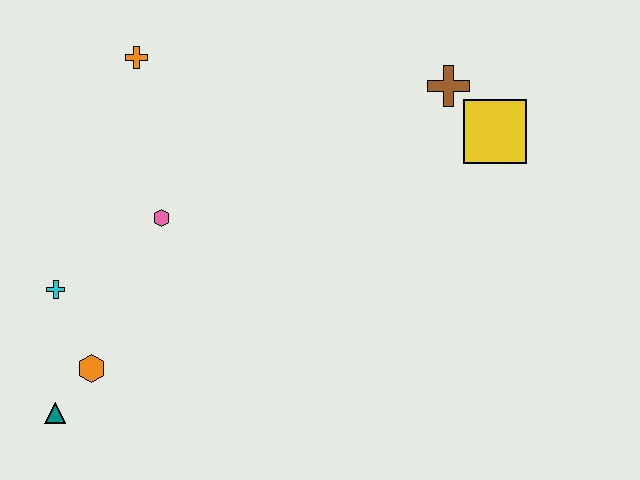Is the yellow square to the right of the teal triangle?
Yes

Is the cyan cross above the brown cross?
No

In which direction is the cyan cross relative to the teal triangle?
The cyan cross is above the teal triangle.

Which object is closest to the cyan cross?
The orange hexagon is closest to the cyan cross.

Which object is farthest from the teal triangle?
The yellow square is farthest from the teal triangle.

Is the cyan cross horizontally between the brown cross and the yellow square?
No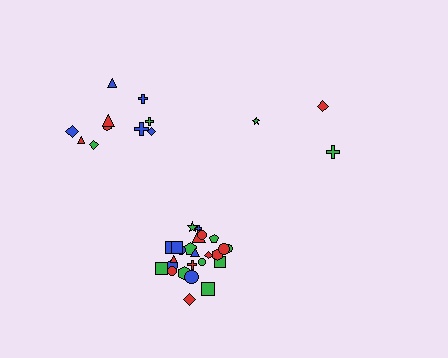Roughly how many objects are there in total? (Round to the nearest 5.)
Roughly 40 objects in total.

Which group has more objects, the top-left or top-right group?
The top-left group.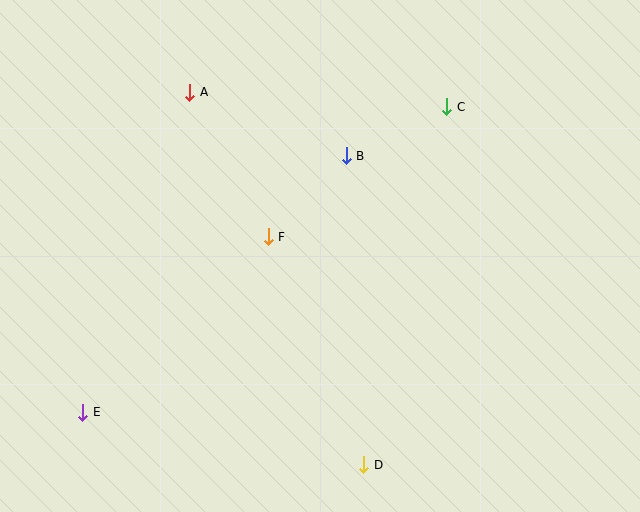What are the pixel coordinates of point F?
Point F is at (268, 237).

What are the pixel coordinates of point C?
Point C is at (447, 107).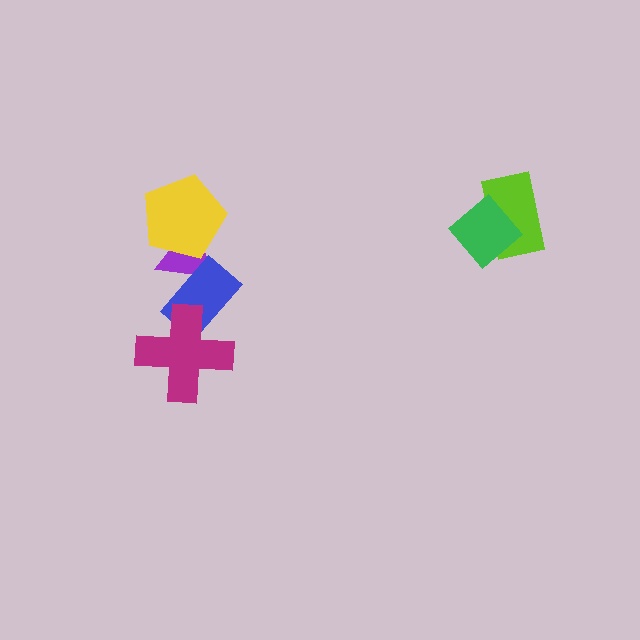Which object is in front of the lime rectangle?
The green diamond is in front of the lime rectangle.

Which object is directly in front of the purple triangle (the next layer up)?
The yellow pentagon is directly in front of the purple triangle.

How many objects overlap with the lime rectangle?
1 object overlaps with the lime rectangle.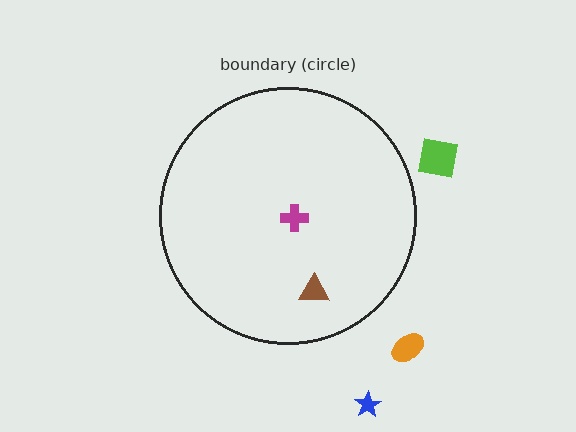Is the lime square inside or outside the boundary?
Outside.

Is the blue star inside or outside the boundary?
Outside.